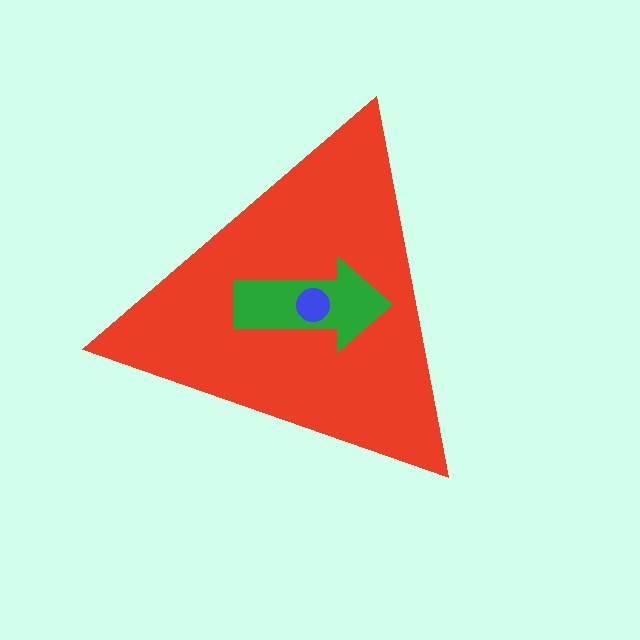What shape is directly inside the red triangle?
The green arrow.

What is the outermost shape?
The red triangle.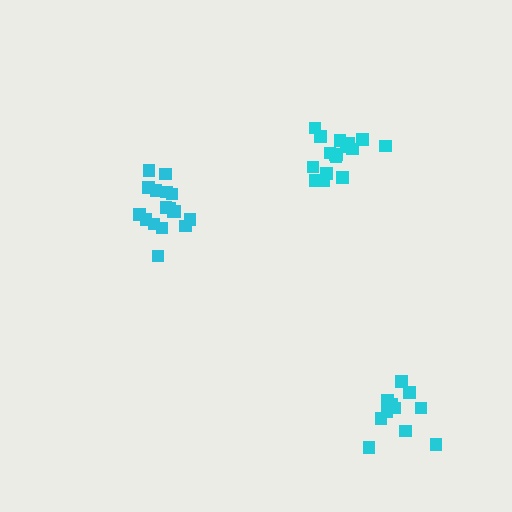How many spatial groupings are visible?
There are 3 spatial groupings.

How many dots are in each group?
Group 1: 17 dots, Group 2: 17 dots, Group 3: 11 dots (45 total).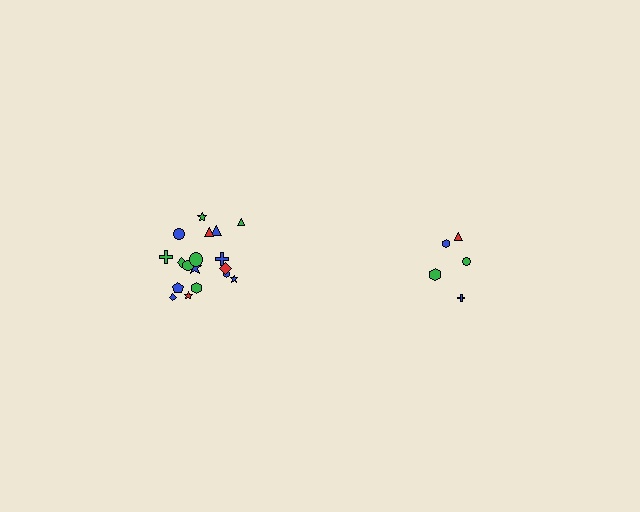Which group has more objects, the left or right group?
The left group.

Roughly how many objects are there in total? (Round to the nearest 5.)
Roughly 25 objects in total.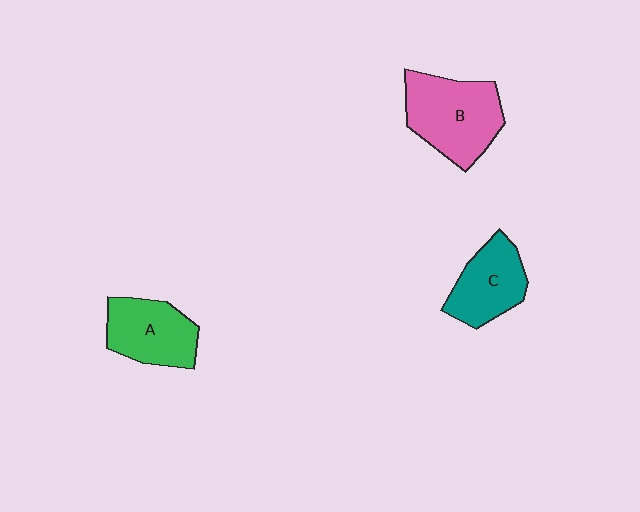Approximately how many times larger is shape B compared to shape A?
Approximately 1.3 times.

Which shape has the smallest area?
Shape C (teal).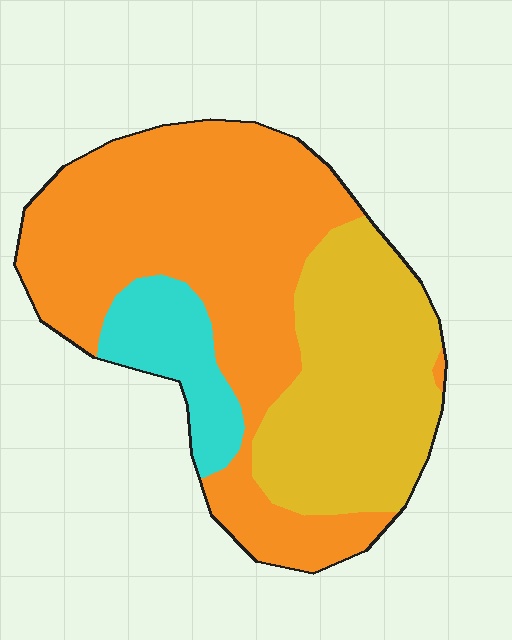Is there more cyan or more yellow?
Yellow.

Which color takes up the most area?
Orange, at roughly 55%.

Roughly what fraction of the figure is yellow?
Yellow covers around 35% of the figure.